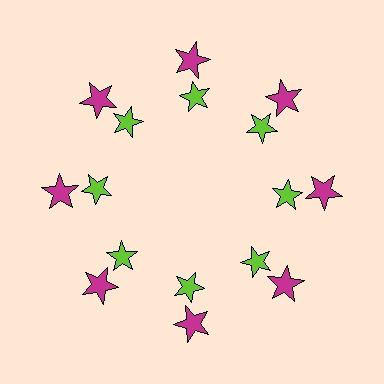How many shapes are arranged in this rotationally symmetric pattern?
There are 16 shapes, arranged in 8 groups of 2.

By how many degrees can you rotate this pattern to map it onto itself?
The pattern maps onto itself every 45 degrees of rotation.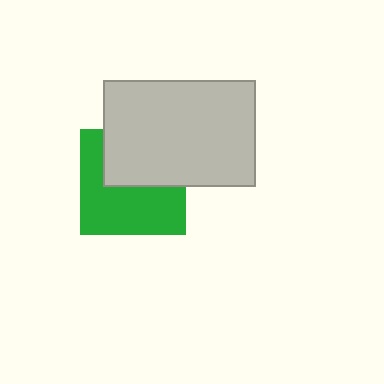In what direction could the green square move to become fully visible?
The green square could move down. That would shift it out from behind the light gray rectangle entirely.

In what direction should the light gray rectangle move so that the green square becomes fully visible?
The light gray rectangle should move up. That is the shortest direction to clear the overlap and leave the green square fully visible.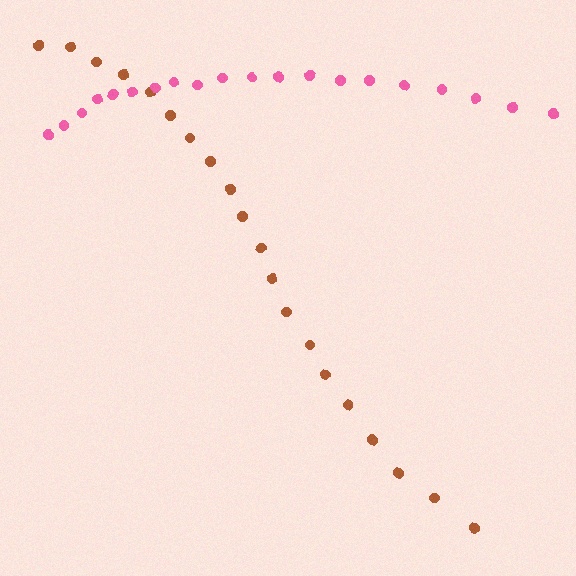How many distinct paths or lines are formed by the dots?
There are 2 distinct paths.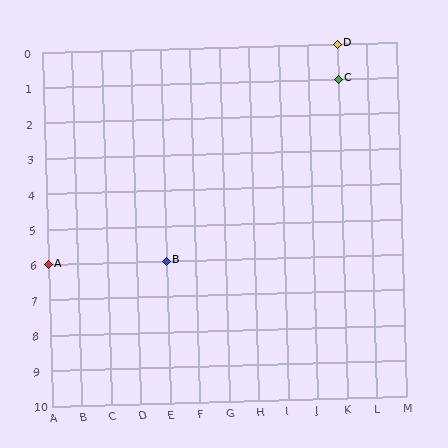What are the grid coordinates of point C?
Point C is at grid coordinates (K, 1).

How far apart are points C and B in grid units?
Points C and B are 6 columns and 5 rows apart (about 7.8 grid units diagonally).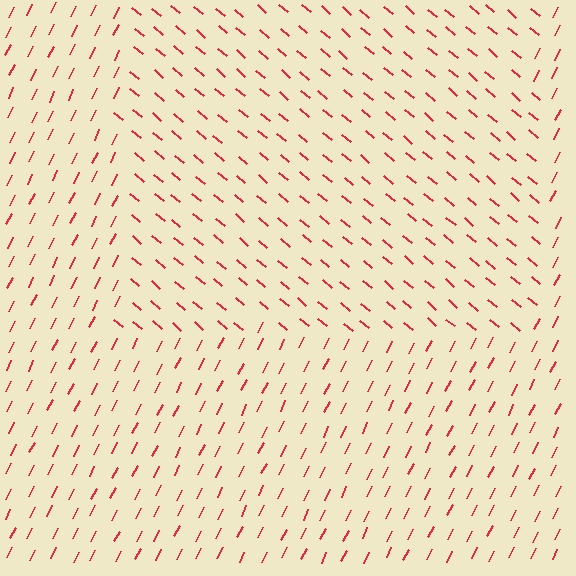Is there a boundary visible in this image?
Yes, there is a texture boundary formed by a change in line orientation.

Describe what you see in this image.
The image is filled with small red line segments. A rectangle region in the image has lines oriented differently from the surrounding lines, creating a visible texture boundary.